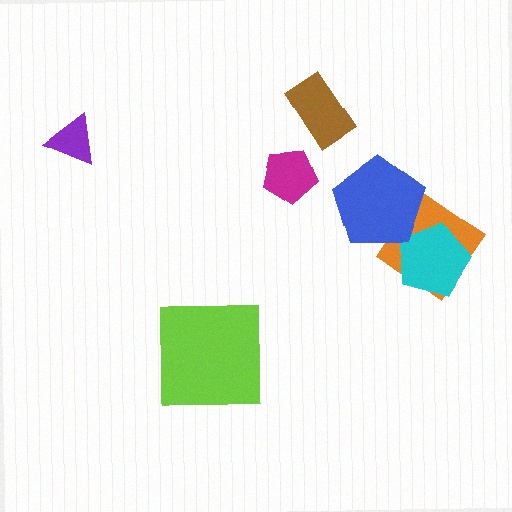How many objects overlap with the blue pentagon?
2 objects overlap with the blue pentagon.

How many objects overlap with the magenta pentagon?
0 objects overlap with the magenta pentagon.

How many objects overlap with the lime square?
0 objects overlap with the lime square.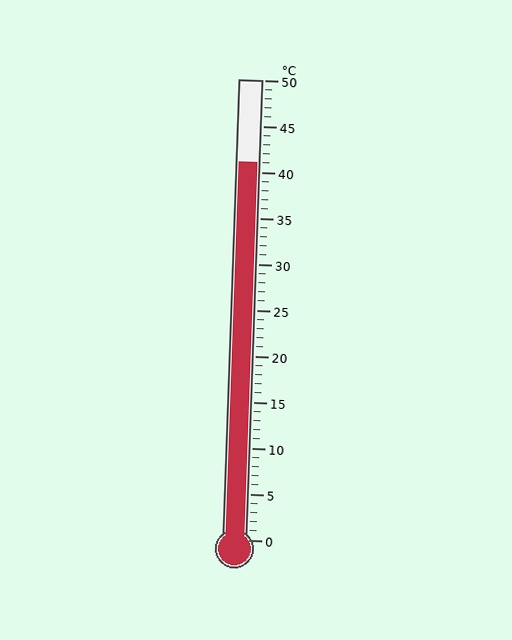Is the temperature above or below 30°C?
The temperature is above 30°C.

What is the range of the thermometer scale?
The thermometer scale ranges from 0°C to 50°C.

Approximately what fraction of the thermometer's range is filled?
The thermometer is filled to approximately 80% of its range.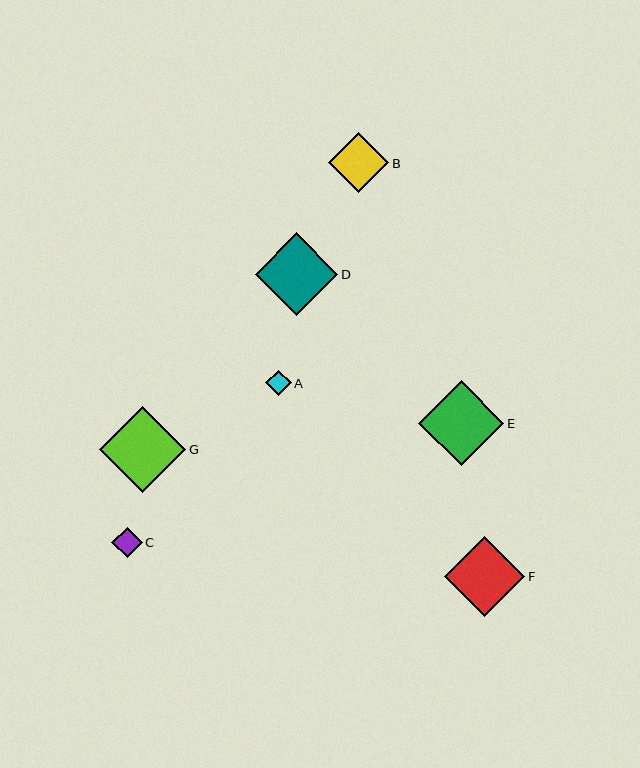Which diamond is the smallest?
Diamond A is the smallest with a size of approximately 25 pixels.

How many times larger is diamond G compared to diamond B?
Diamond G is approximately 1.4 times the size of diamond B.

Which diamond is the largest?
Diamond G is the largest with a size of approximately 86 pixels.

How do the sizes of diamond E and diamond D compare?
Diamond E and diamond D are approximately the same size.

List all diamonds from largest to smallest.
From largest to smallest: G, E, D, F, B, C, A.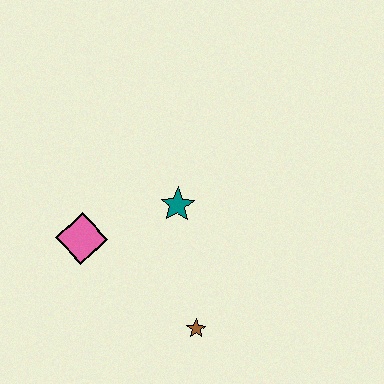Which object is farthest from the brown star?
The pink diamond is farthest from the brown star.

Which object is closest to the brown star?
The teal star is closest to the brown star.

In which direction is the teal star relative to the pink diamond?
The teal star is to the right of the pink diamond.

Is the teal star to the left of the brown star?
Yes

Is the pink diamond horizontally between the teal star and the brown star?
No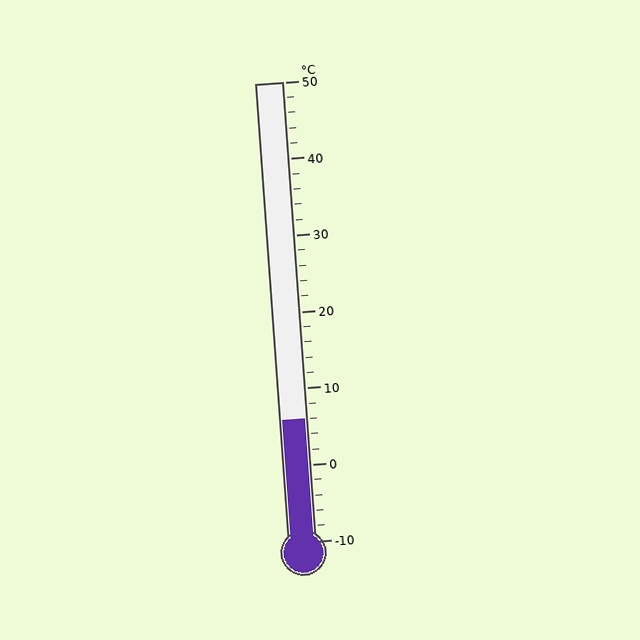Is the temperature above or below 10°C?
The temperature is below 10°C.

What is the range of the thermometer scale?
The thermometer scale ranges from -10°C to 50°C.